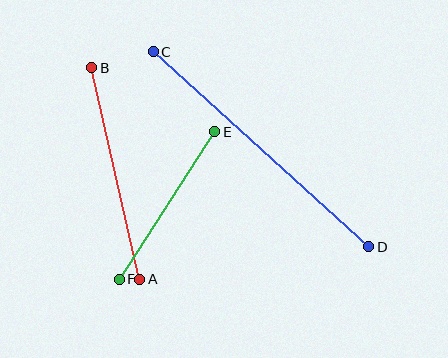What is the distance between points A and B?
The distance is approximately 217 pixels.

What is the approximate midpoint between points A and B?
The midpoint is at approximately (116, 173) pixels.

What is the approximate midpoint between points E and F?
The midpoint is at approximately (167, 206) pixels.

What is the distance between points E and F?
The distance is approximately 176 pixels.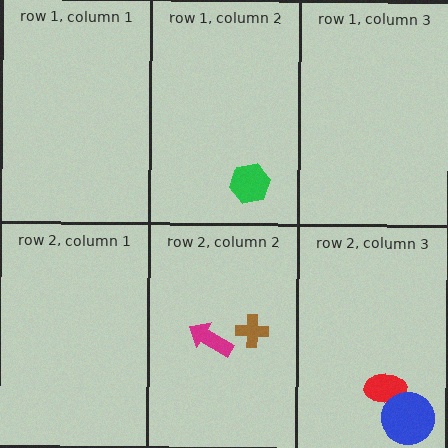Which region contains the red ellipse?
The row 2, column 3 region.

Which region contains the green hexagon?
The row 1, column 2 region.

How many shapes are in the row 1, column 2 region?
1.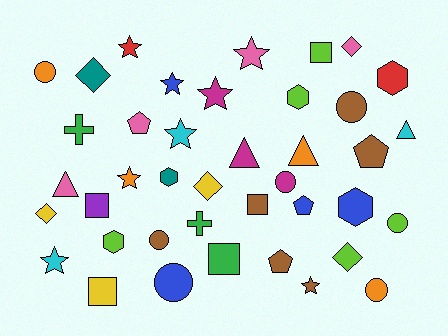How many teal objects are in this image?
There are 2 teal objects.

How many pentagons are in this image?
There are 4 pentagons.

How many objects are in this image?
There are 40 objects.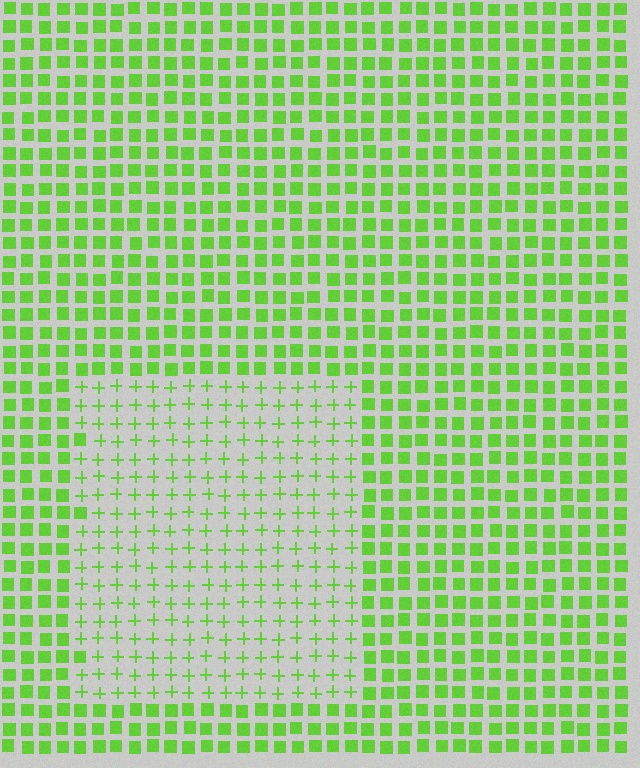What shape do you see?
I see a rectangle.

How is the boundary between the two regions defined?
The boundary is defined by a change in element shape: plus signs inside vs. squares outside. All elements share the same color and spacing.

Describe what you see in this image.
The image is filled with small lime elements arranged in a uniform grid. A rectangle-shaped region contains plus signs, while the surrounding area contains squares. The boundary is defined purely by the change in element shape.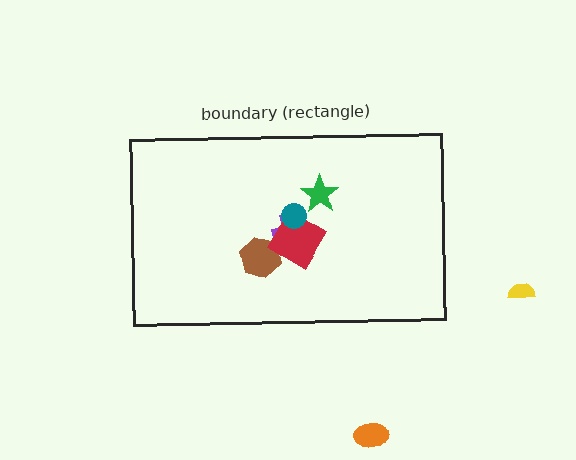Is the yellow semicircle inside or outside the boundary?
Outside.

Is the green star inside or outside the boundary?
Inside.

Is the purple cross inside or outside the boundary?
Inside.